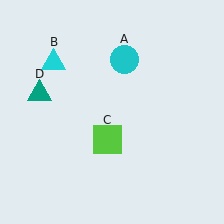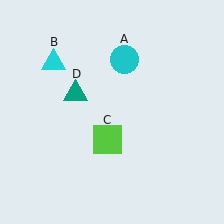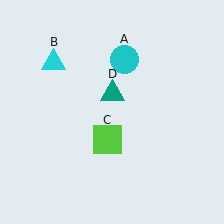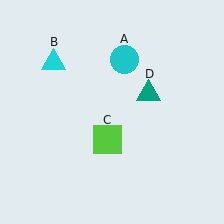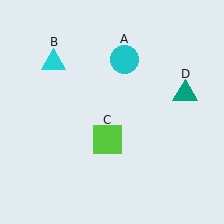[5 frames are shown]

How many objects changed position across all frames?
1 object changed position: teal triangle (object D).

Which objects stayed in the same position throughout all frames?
Cyan circle (object A) and cyan triangle (object B) and lime square (object C) remained stationary.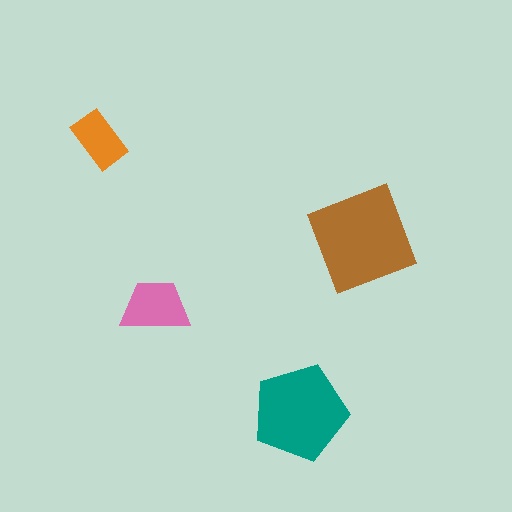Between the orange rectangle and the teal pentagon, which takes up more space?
The teal pentagon.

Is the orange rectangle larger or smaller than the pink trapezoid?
Smaller.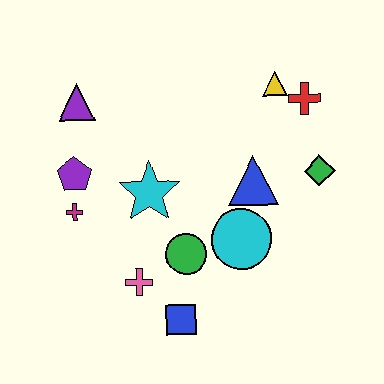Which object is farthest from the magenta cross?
The red cross is farthest from the magenta cross.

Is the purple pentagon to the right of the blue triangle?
No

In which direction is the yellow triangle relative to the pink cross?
The yellow triangle is above the pink cross.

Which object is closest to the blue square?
The pink cross is closest to the blue square.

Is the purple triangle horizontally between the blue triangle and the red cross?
No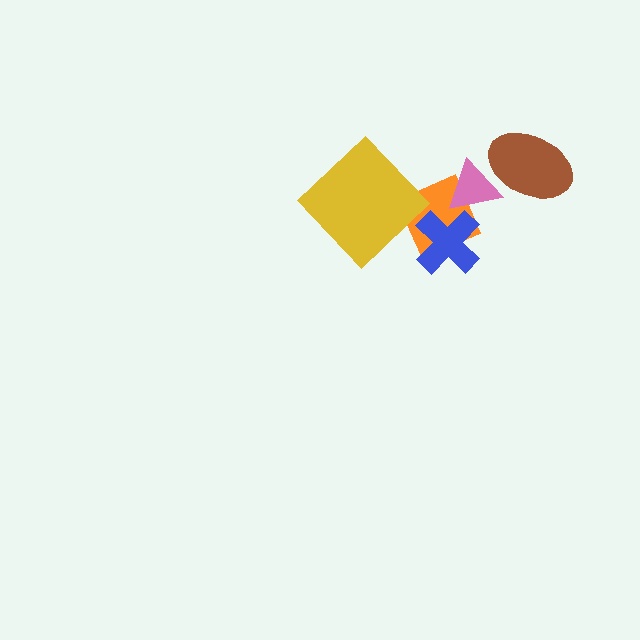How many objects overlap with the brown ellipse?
1 object overlaps with the brown ellipse.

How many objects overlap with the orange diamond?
3 objects overlap with the orange diamond.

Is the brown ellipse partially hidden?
Yes, it is partially covered by another shape.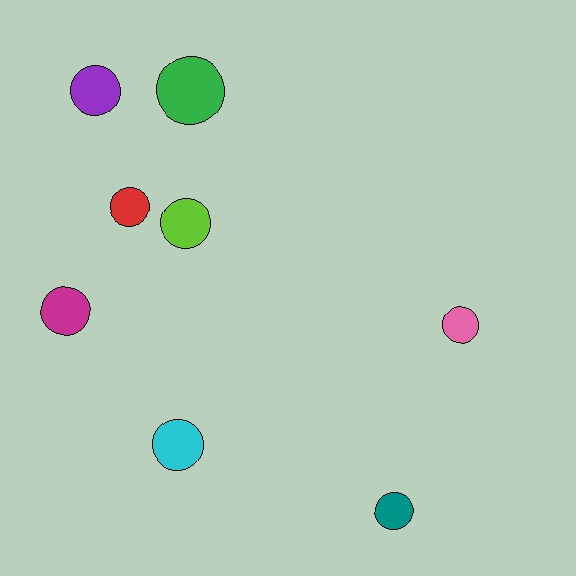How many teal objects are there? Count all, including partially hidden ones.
There is 1 teal object.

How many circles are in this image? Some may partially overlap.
There are 8 circles.